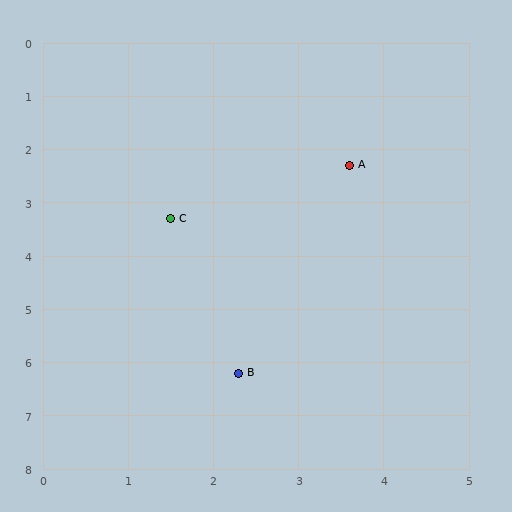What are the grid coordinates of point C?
Point C is at approximately (1.5, 3.3).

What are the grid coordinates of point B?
Point B is at approximately (2.3, 6.2).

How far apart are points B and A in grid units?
Points B and A are about 4.1 grid units apart.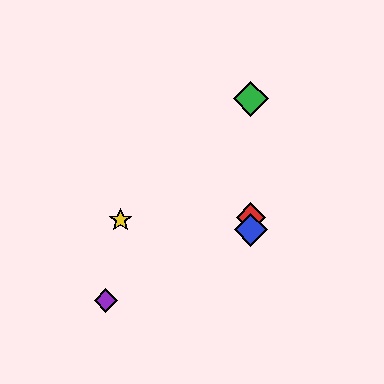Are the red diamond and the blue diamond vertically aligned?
Yes, both are at x≈251.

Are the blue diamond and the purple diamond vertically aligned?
No, the blue diamond is at x≈251 and the purple diamond is at x≈106.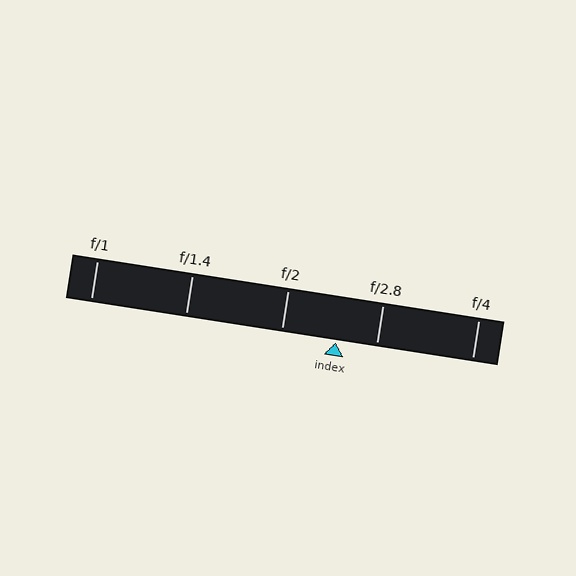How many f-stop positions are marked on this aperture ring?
There are 5 f-stop positions marked.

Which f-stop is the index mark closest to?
The index mark is closest to f/2.8.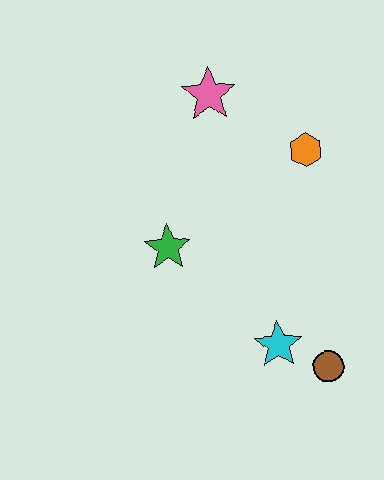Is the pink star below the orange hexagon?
No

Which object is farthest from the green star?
The brown circle is farthest from the green star.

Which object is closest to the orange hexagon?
The pink star is closest to the orange hexagon.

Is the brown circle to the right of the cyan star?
Yes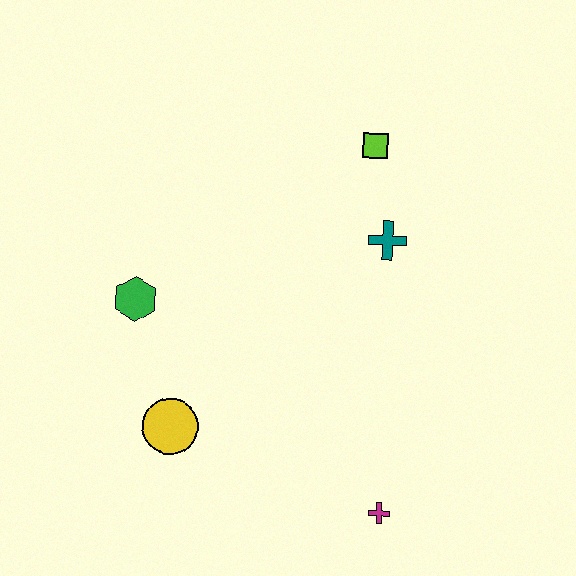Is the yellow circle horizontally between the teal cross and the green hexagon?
Yes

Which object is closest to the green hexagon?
The yellow circle is closest to the green hexagon.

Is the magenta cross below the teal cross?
Yes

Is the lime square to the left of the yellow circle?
No